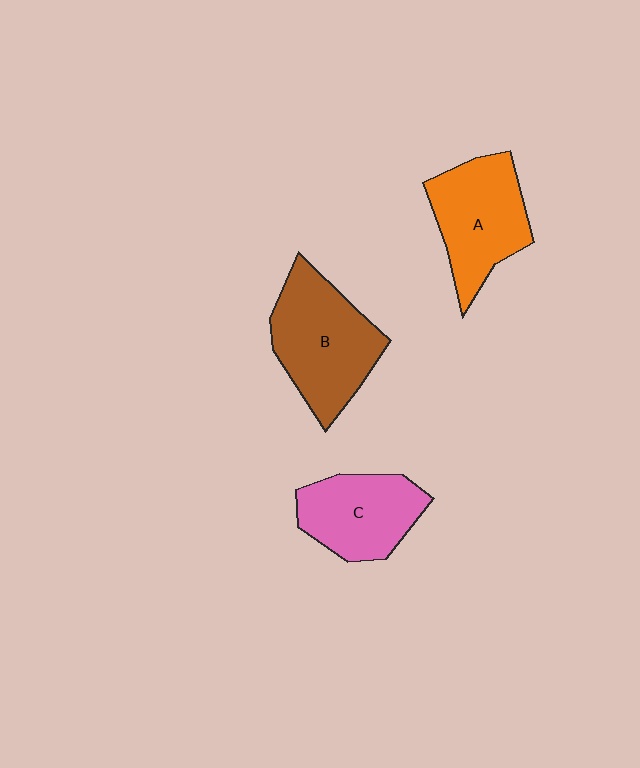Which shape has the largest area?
Shape B (brown).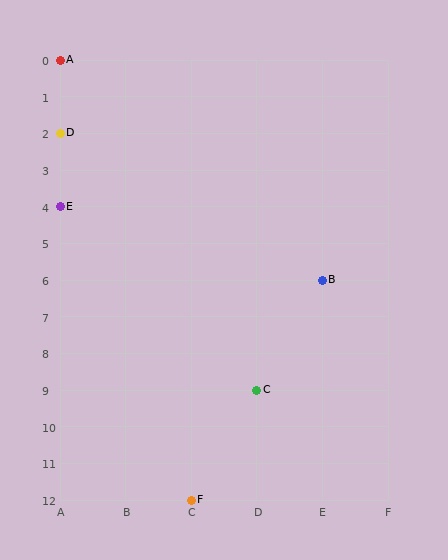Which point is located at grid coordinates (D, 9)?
Point C is at (D, 9).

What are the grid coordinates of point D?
Point D is at grid coordinates (A, 2).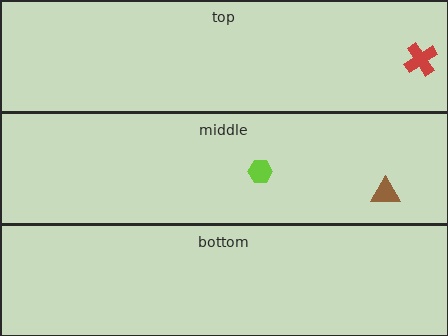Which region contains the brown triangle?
The middle region.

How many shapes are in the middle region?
2.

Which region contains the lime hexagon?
The middle region.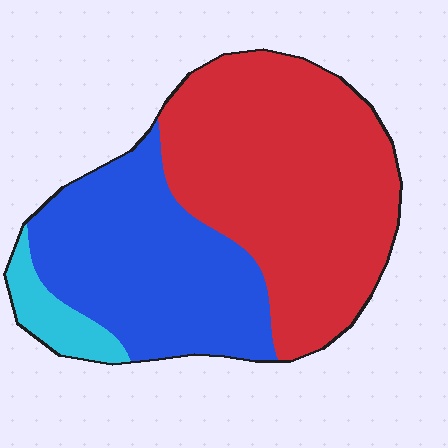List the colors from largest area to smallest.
From largest to smallest: red, blue, cyan.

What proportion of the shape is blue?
Blue covers 38% of the shape.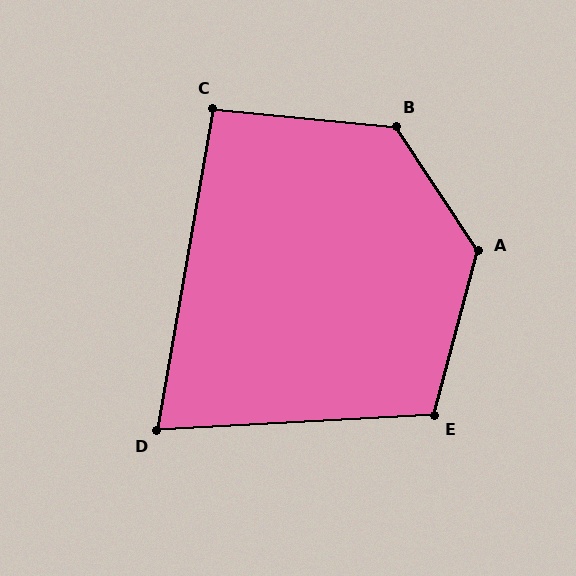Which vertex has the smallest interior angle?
D, at approximately 77 degrees.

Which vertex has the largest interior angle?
A, at approximately 131 degrees.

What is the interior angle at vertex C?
Approximately 94 degrees (approximately right).